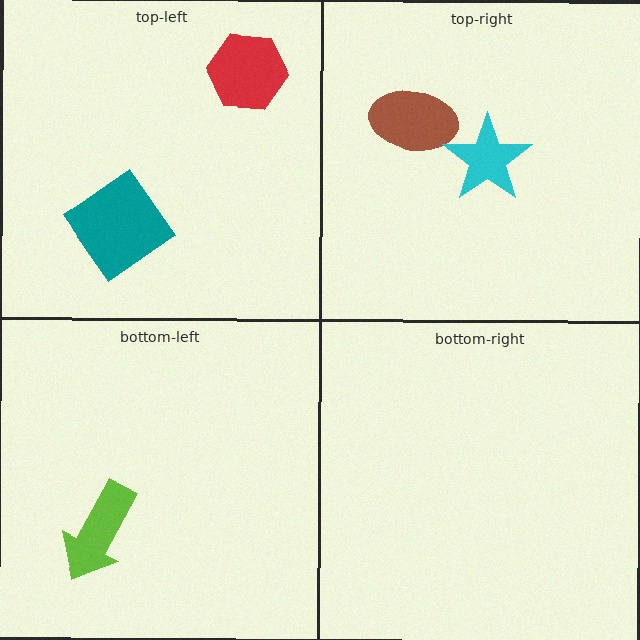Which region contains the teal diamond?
The top-left region.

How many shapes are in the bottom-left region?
1.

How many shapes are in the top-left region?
2.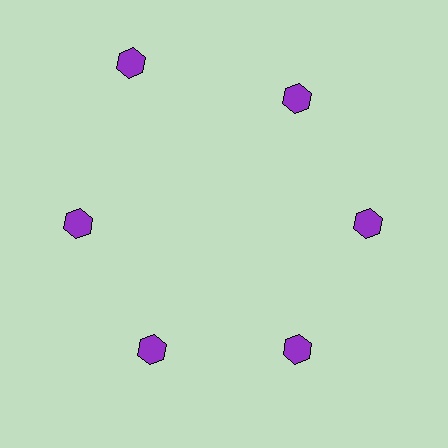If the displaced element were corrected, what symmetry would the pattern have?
It would have 6-fold rotational symmetry — the pattern would map onto itself every 60 degrees.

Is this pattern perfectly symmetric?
No. The 6 purple hexagons are arranged in a ring, but one element near the 11 o'clock position is pushed outward from the center, breaking the 6-fold rotational symmetry.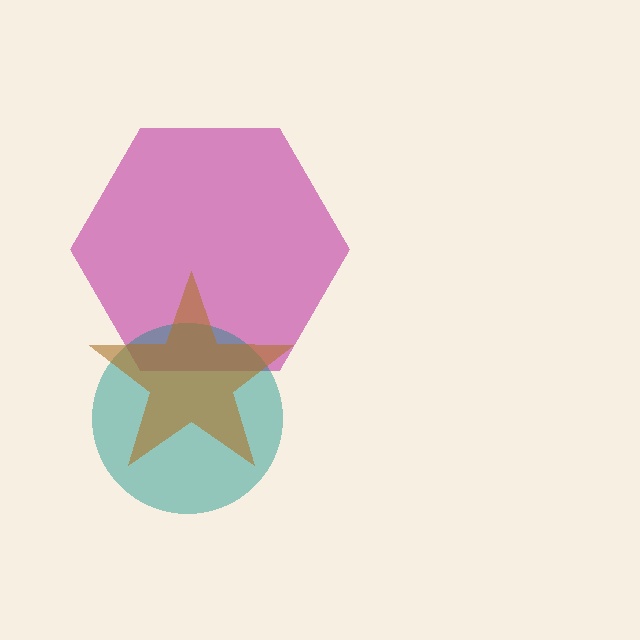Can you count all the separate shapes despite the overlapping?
Yes, there are 3 separate shapes.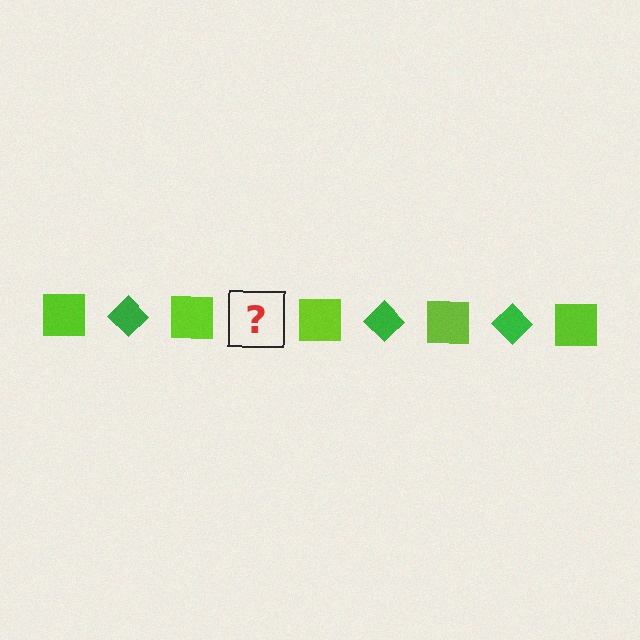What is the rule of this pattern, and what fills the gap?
The rule is that the pattern alternates between lime square and green diamond. The gap should be filled with a green diamond.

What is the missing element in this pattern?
The missing element is a green diamond.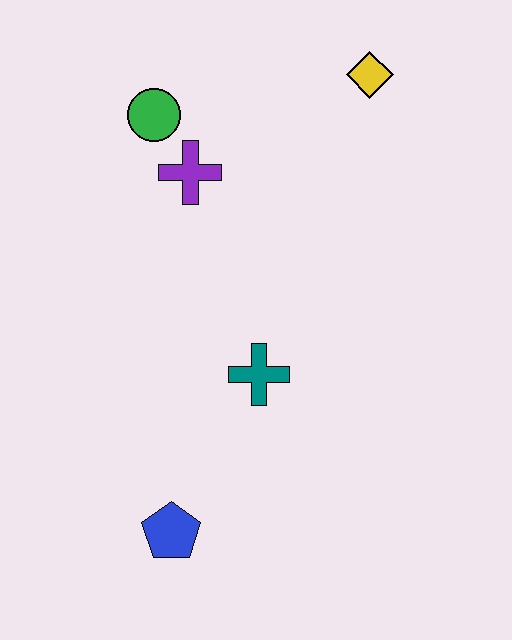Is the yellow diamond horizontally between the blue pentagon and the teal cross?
No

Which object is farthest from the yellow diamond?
The blue pentagon is farthest from the yellow diamond.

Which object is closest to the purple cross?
The green circle is closest to the purple cross.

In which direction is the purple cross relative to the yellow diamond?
The purple cross is to the left of the yellow diamond.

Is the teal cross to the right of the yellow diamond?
No